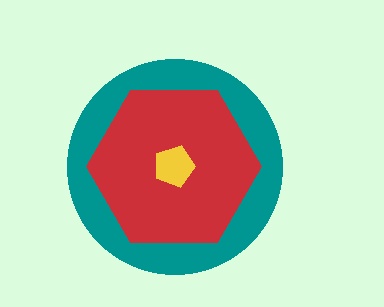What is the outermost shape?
The teal circle.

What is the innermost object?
The yellow pentagon.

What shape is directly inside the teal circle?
The red hexagon.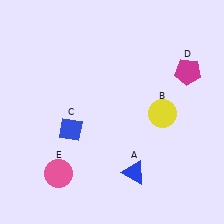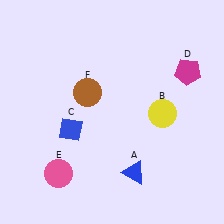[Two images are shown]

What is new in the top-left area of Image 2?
A brown circle (F) was added in the top-left area of Image 2.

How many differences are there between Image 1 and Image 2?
There is 1 difference between the two images.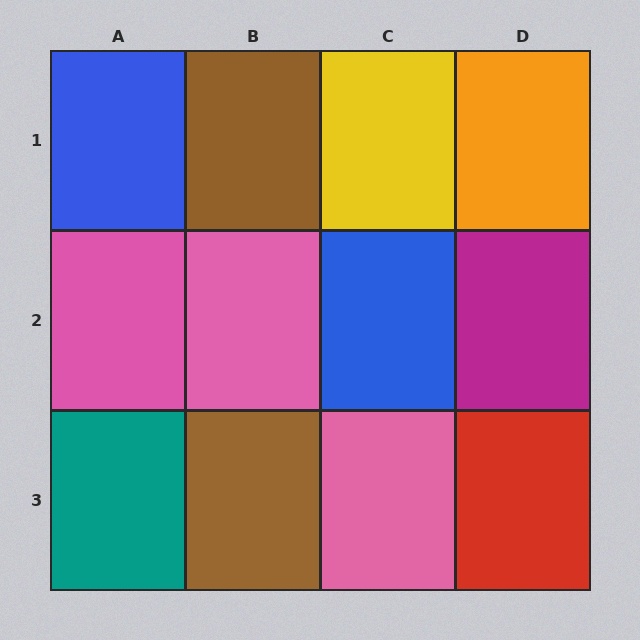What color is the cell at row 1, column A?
Blue.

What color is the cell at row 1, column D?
Orange.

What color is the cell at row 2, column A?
Pink.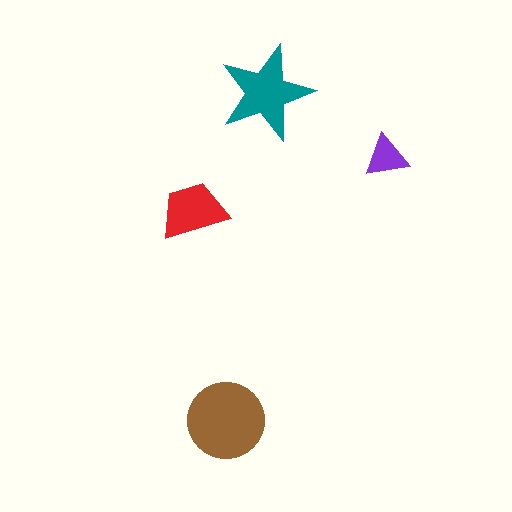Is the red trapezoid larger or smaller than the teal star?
Smaller.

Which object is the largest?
The brown circle.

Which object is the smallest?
The purple triangle.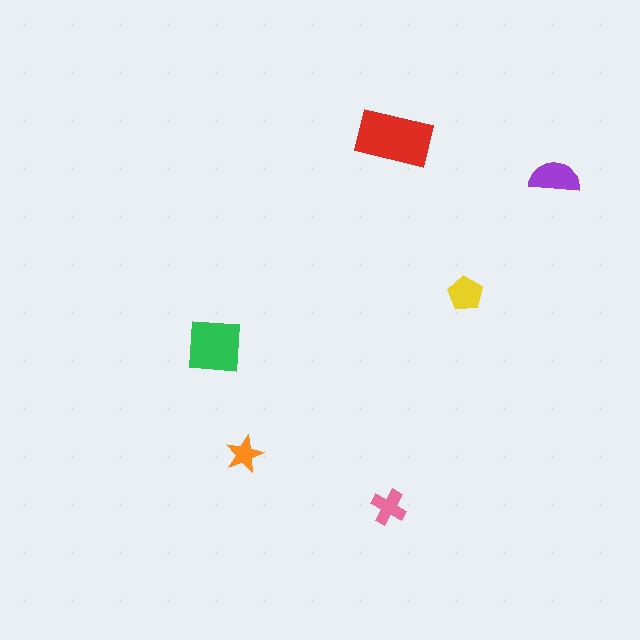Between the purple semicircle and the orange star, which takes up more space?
The purple semicircle.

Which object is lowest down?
The pink cross is bottommost.